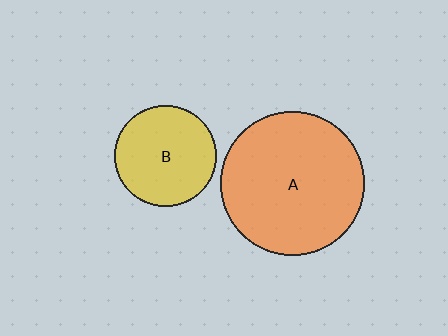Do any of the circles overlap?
No, none of the circles overlap.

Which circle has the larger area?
Circle A (orange).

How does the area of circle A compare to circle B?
Approximately 2.0 times.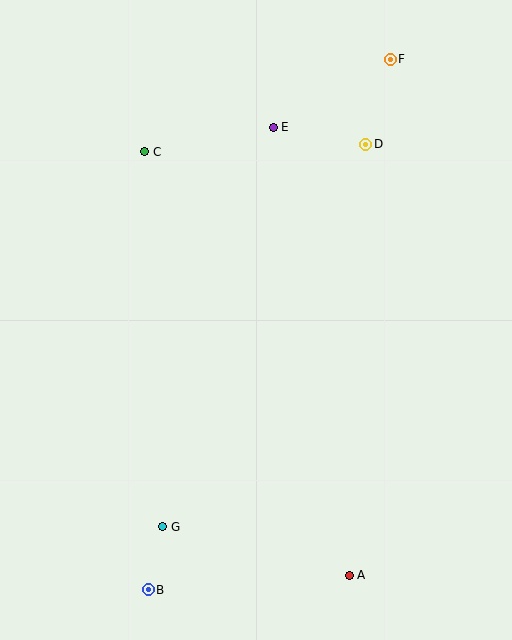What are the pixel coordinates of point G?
Point G is at (163, 527).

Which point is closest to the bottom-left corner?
Point B is closest to the bottom-left corner.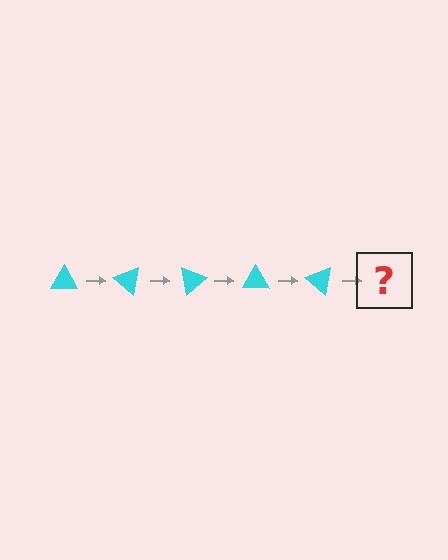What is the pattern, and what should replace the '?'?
The pattern is that the triangle rotates 40 degrees each step. The '?' should be a cyan triangle rotated 200 degrees.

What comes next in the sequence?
The next element should be a cyan triangle rotated 200 degrees.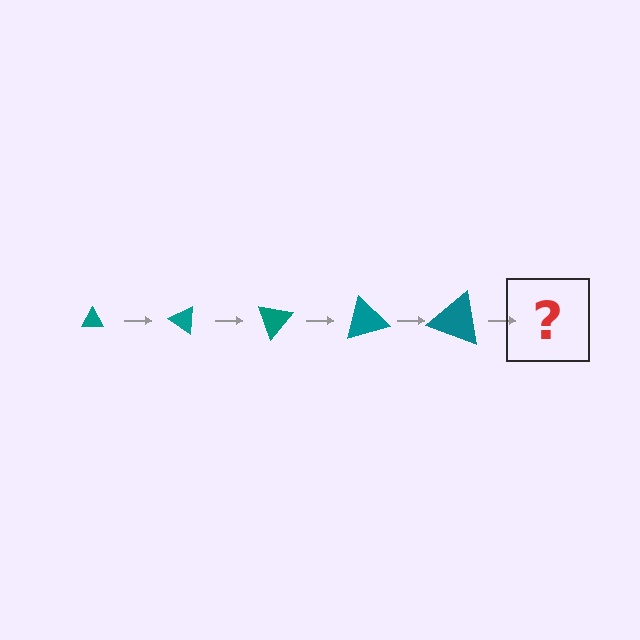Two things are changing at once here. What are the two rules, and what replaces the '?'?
The two rules are that the triangle grows larger each step and it rotates 35 degrees each step. The '?' should be a triangle, larger than the previous one and rotated 175 degrees from the start.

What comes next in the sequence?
The next element should be a triangle, larger than the previous one and rotated 175 degrees from the start.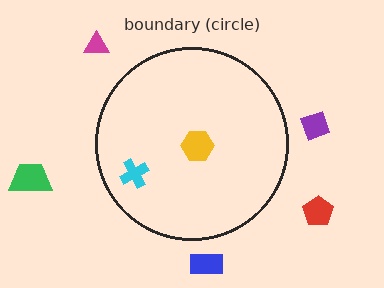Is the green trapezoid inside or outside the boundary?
Outside.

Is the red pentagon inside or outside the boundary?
Outside.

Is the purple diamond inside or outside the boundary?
Outside.